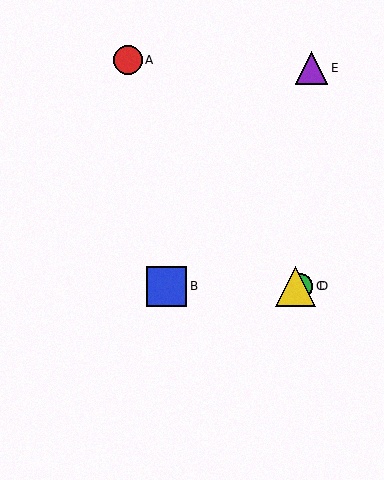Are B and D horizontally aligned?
Yes, both are at y≈286.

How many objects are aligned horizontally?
3 objects (B, C, D) are aligned horizontally.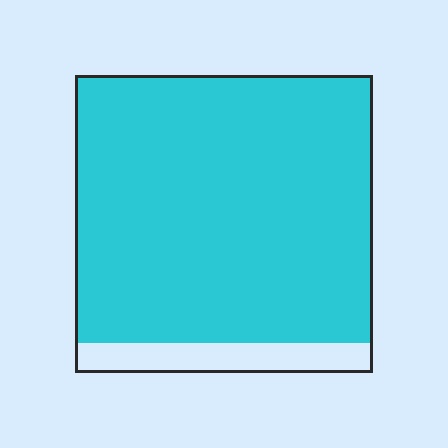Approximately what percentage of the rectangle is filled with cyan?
Approximately 90%.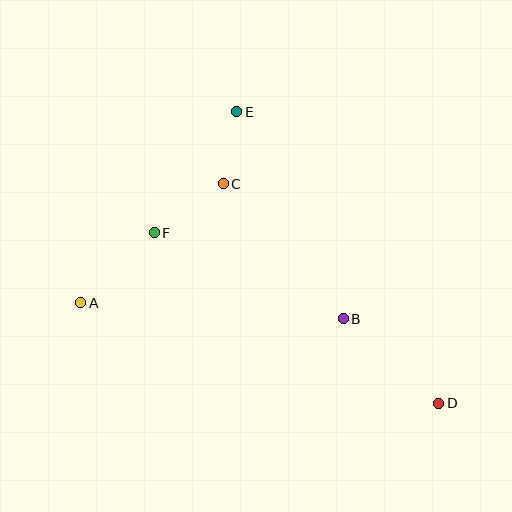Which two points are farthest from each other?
Points A and D are farthest from each other.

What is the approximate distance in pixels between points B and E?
The distance between B and E is approximately 233 pixels.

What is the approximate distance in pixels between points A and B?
The distance between A and B is approximately 263 pixels.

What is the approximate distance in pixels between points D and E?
The distance between D and E is approximately 355 pixels.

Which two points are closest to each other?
Points C and E are closest to each other.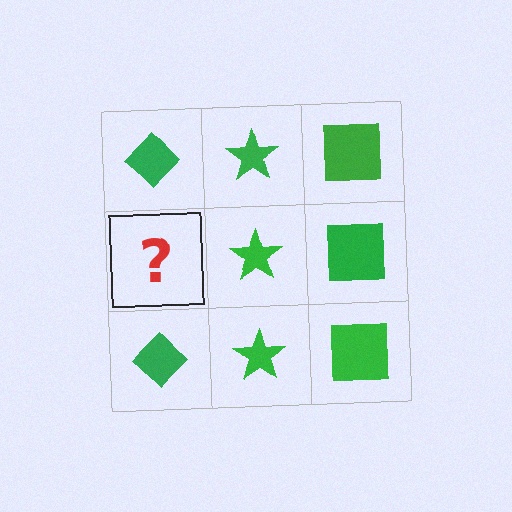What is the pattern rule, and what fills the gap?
The rule is that each column has a consistent shape. The gap should be filled with a green diamond.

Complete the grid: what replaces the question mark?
The question mark should be replaced with a green diamond.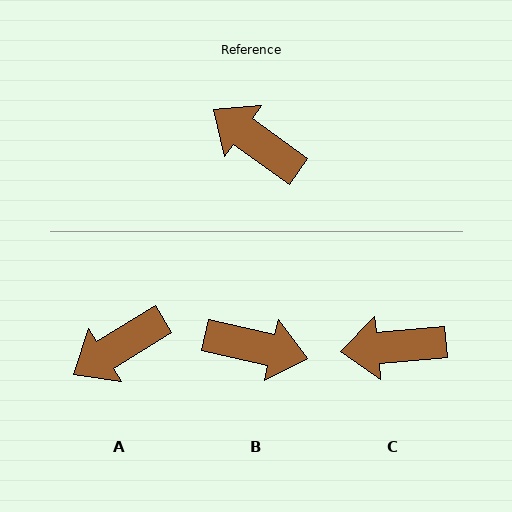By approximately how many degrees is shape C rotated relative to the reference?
Approximately 42 degrees counter-clockwise.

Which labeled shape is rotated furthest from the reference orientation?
B, about 157 degrees away.